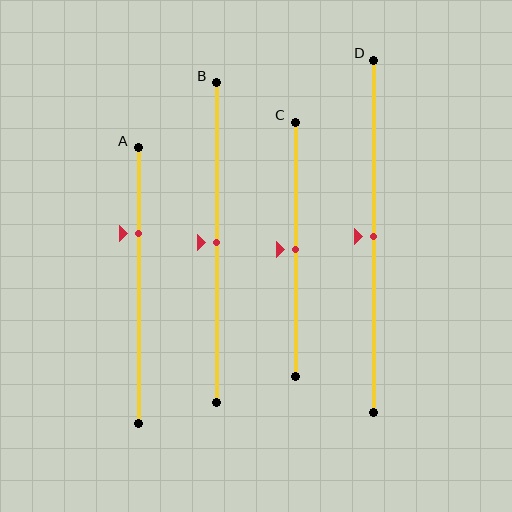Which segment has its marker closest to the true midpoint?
Segment B has its marker closest to the true midpoint.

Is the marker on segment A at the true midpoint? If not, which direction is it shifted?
No, the marker on segment A is shifted upward by about 19% of the segment length.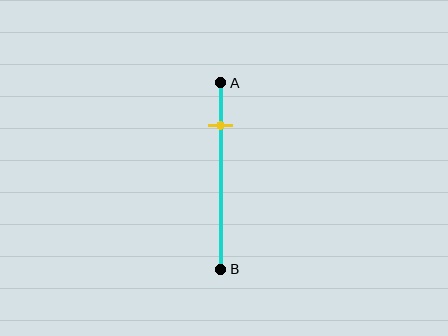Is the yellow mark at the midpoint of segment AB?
No, the mark is at about 25% from A, not at the 50% midpoint.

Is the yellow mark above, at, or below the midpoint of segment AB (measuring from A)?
The yellow mark is above the midpoint of segment AB.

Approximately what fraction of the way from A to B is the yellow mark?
The yellow mark is approximately 25% of the way from A to B.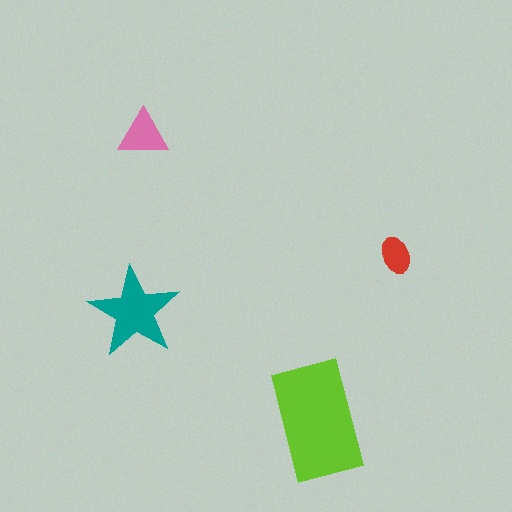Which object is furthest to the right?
The red ellipse is rightmost.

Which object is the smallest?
The red ellipse.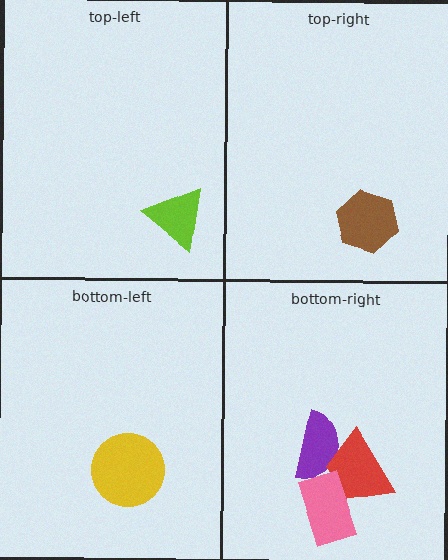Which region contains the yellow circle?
The bottom-left region.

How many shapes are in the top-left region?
1.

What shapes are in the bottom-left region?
The yellow circle.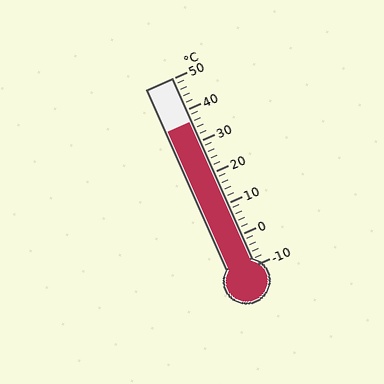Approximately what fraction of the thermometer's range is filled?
The thermometer is filled to approximately 75% of its range.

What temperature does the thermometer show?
The thermometer shows approximately 36°C.